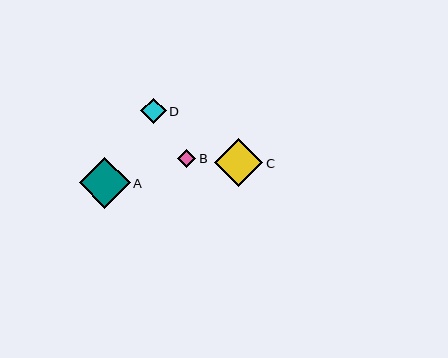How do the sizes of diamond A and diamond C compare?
Diamond A and diamond C are approximately the same size.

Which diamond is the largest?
Diamond A is the largest with a size of approximately 51 pixels.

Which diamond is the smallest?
Diamond B is the smallest with a size of approximately 18 pixels.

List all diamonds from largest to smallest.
From largest to smallest: A, C, D, B.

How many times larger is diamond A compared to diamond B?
Diamond A is approximately 2.8 times the size of diamond B.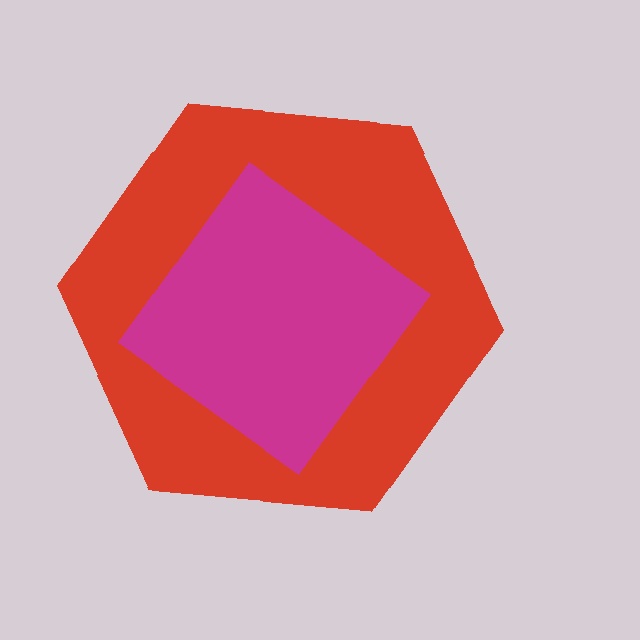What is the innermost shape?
The magenta diamond.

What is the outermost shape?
The red hexagon.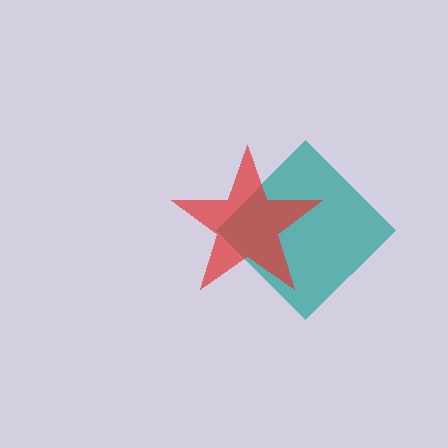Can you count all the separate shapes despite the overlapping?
Yes, there are 2 separate shapes.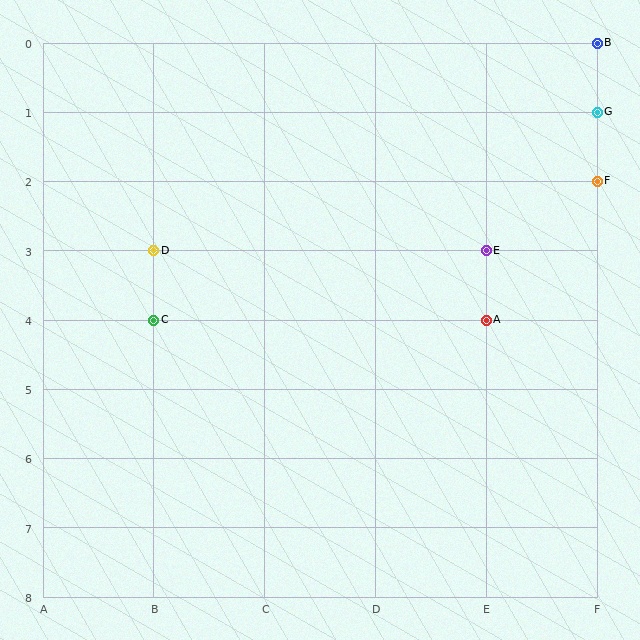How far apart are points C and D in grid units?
Points C and D are 1 row apart.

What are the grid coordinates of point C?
Point C is at grid coordinates (B, 4).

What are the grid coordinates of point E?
Point E is at grid coordinates (E, 3).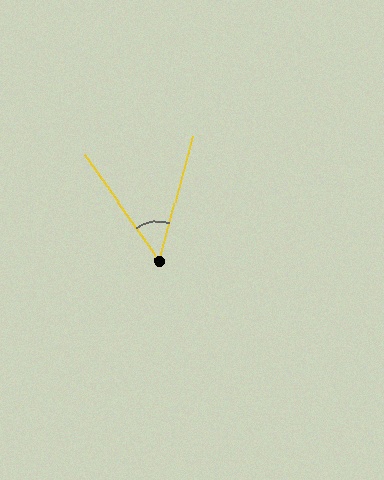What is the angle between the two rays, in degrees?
Approximately 50 degrees.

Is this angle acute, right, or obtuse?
It is acute.